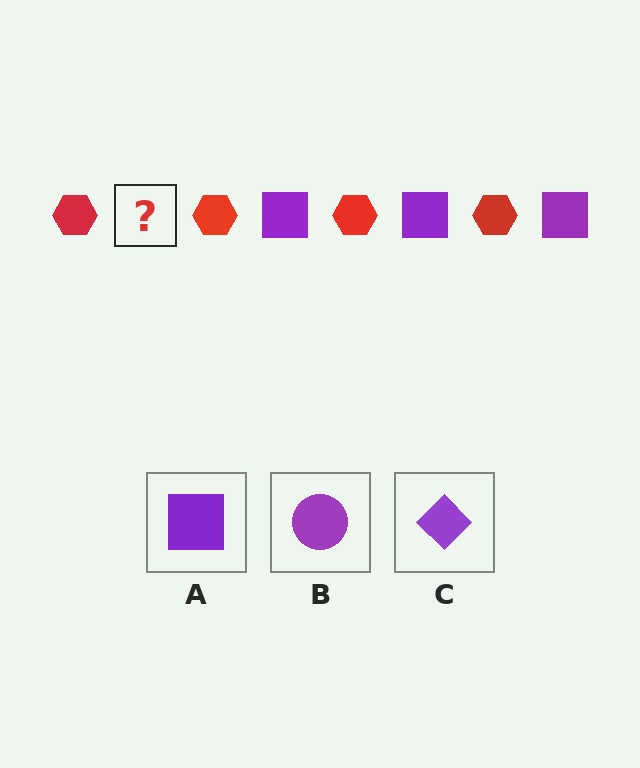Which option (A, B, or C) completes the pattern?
A.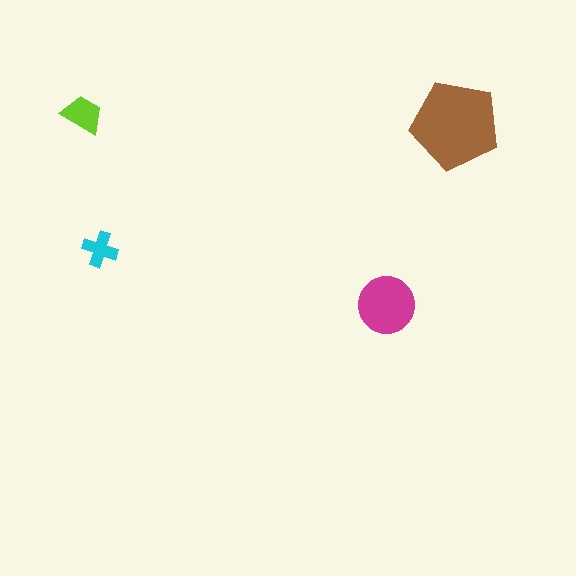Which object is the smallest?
The cyan cross.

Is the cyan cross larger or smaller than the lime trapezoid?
Smaller.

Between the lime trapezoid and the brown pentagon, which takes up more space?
The brown pentagon.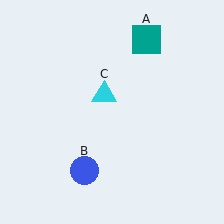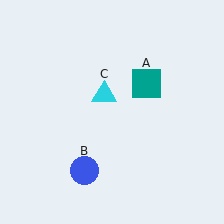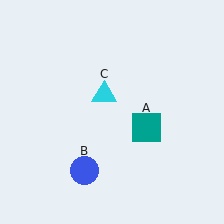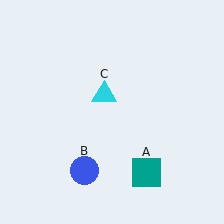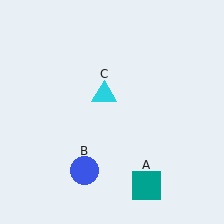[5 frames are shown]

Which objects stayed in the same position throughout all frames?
Blue circle (object B) and cyan triangle (object C) remained stationary.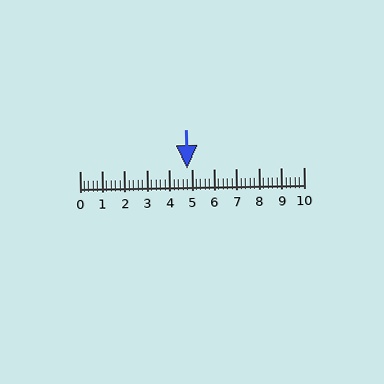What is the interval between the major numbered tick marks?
The major tick marks are spaced 1 units apart.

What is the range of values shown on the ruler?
The ruler shows values from 0 to 10.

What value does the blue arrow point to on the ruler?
The blue arrow points to approximately 4.8.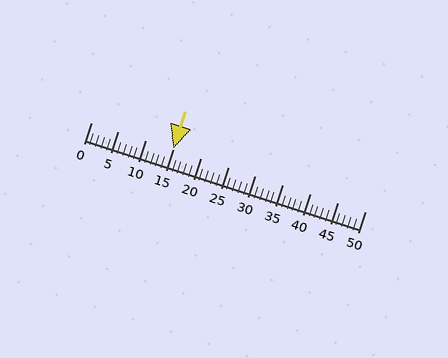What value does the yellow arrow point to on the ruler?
The yellow arrow points to approximately 15.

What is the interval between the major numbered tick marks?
The major tick marks are spaced 5 units apart.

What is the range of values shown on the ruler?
The ruler shows values from 0 to 50.